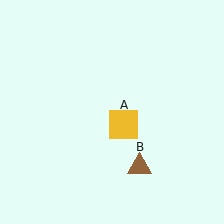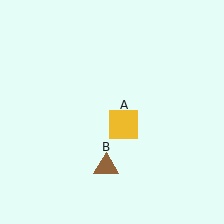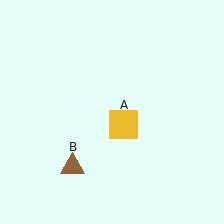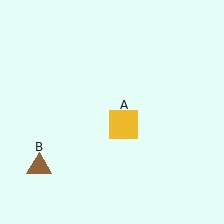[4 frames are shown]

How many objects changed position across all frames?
1 object changed position: brown triangle (object B).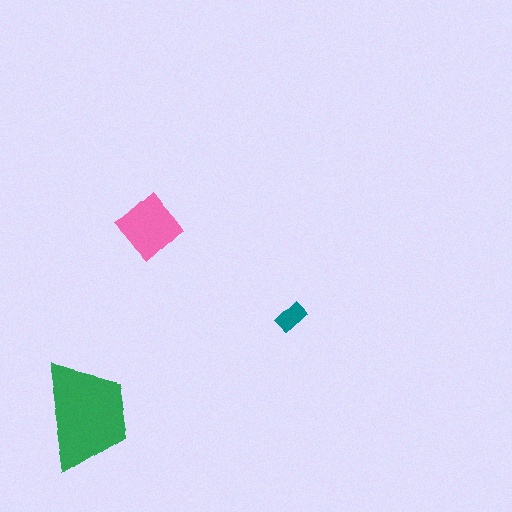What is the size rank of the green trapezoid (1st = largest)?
1st.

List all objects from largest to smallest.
The green trapezoid, the pink diamond, the teal rectangle.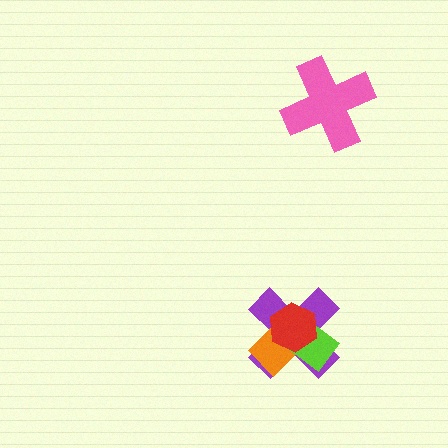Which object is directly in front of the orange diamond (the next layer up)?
The lime rectangle is directly in front of the orange diamond.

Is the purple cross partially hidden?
Yes, it is partially covered by another shape.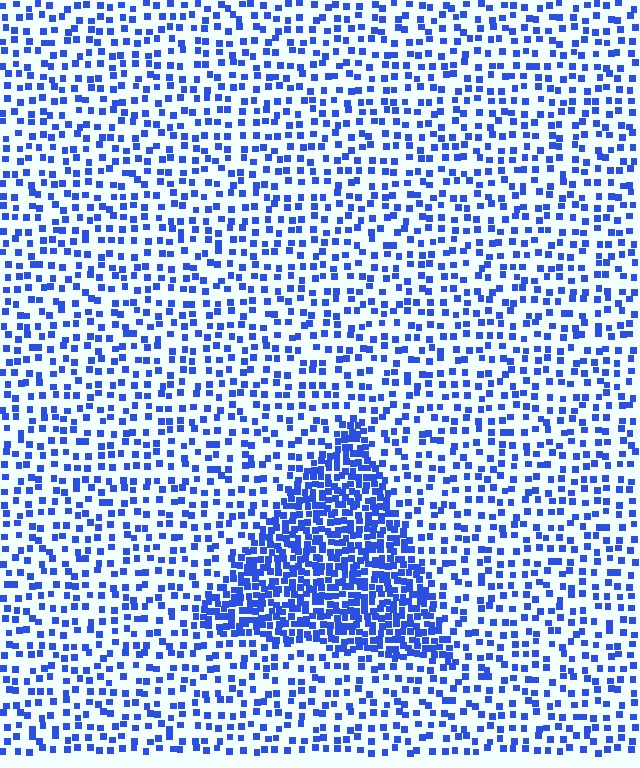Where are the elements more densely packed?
The elements are more densely packed inside the triangle boundary.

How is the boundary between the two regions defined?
The boundary is defined by a change in element density (approximately 2.6x ratio). All elements are the same color, size, and shape.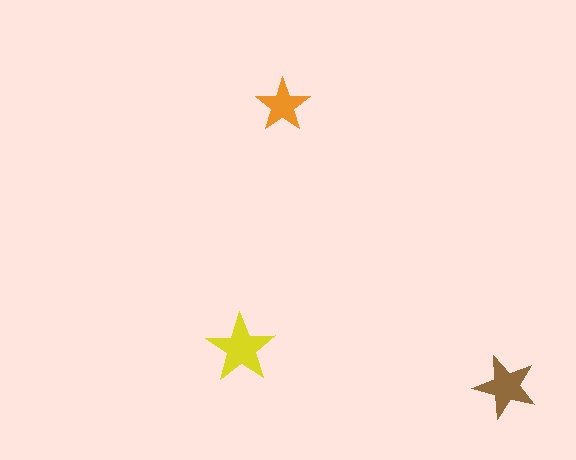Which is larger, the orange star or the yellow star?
The yellow one.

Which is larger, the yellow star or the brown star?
The yellow one.